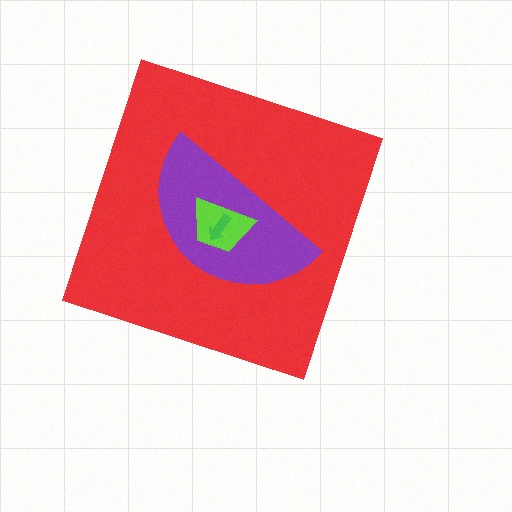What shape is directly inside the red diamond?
The purple semicircle.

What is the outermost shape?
The red diamond.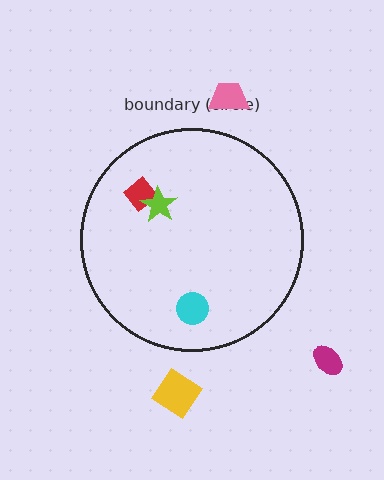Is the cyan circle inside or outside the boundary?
Inside.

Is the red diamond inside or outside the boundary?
Inside.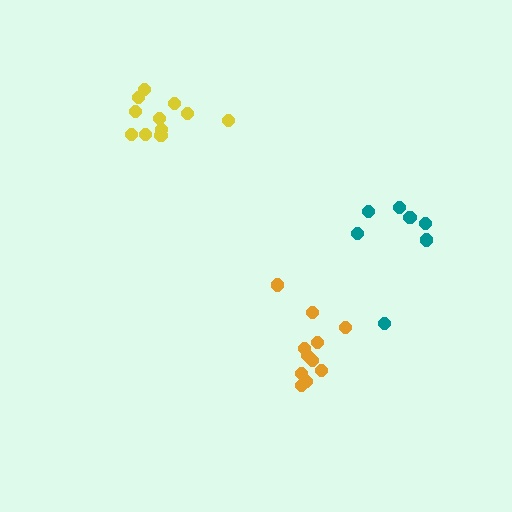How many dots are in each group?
Group 1: 11 dots, Group 2: 7 dots, Group 3: 11 dots (29 total).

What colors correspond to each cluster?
The clusters are colored: yellow, teal, orange.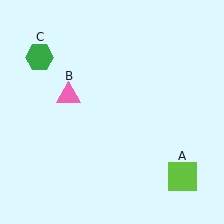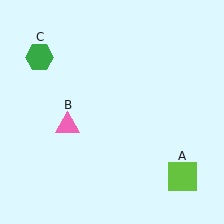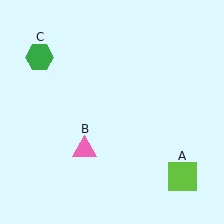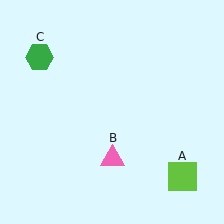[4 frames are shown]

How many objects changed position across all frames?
1 object changed position: pink triangle (object B).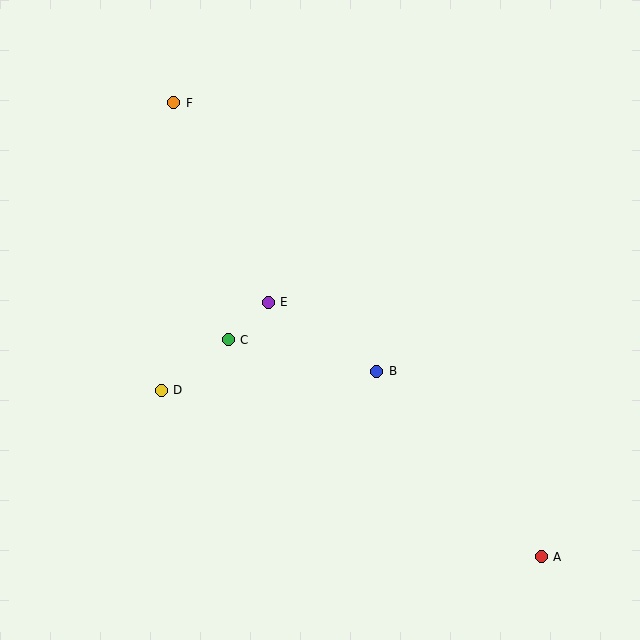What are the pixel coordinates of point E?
Point E is at (268, 302).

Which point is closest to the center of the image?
Point E at (268, 302) is closest to the center.